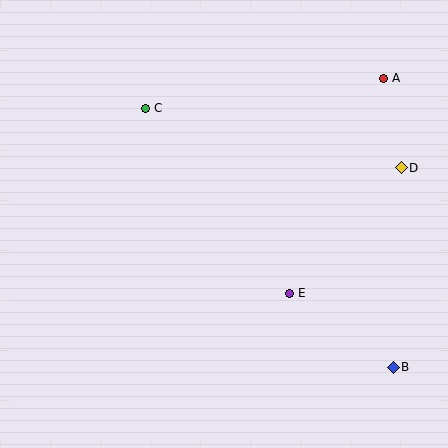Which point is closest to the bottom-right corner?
Point B is closest to the bottom-right corner.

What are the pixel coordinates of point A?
Point A is at (384, 78).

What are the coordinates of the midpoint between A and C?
The midpoint between A and C is at (265, 93).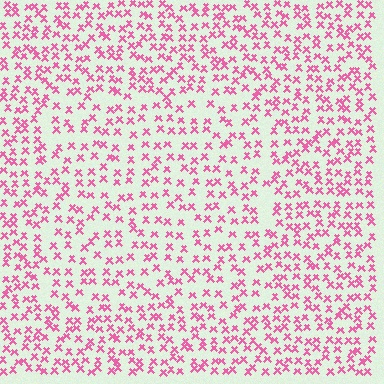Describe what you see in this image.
The image contains small pink elements arranged at two different densities. A rectangle-shaped region is visible where the elements are less densely packed than the surrounding area.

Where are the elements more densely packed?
The elements are more densely packed outside the rectangle boundary.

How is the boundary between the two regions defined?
The boundary is defined by a change in element density (approximately 1.4x ratio). All elements are the same color, size, and shape.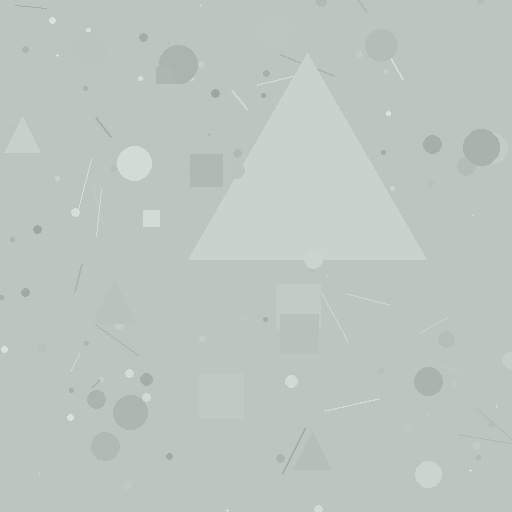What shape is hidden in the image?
A triangle is hidden in the image.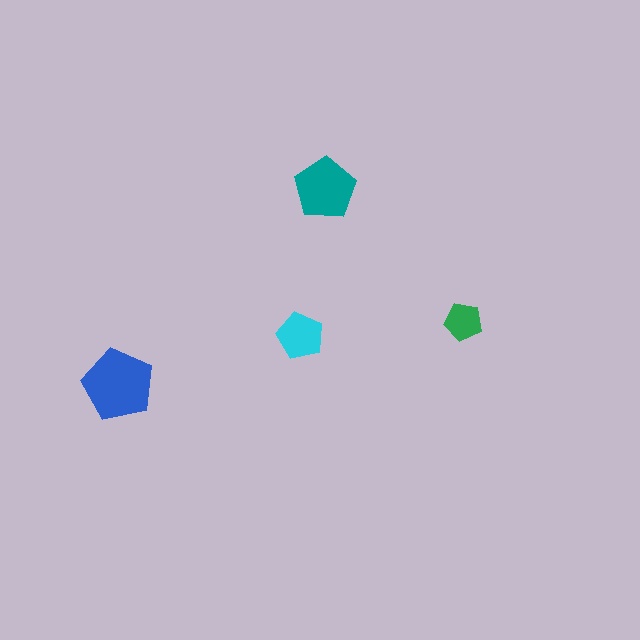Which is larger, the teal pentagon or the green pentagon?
The teal one.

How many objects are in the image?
There are 4 objects in the image.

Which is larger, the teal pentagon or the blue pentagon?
The blue one.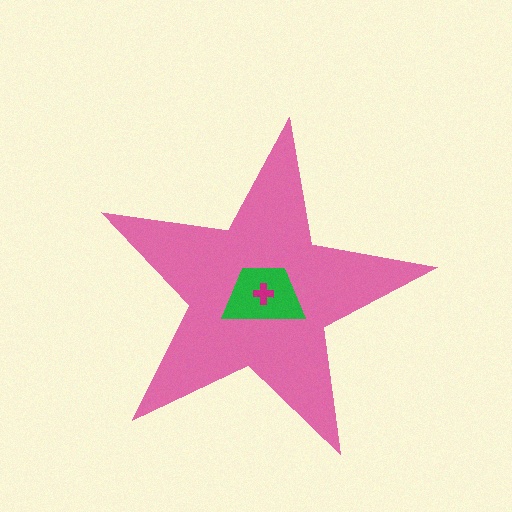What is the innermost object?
The magenta cross.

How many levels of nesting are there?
3.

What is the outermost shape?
The pink star.